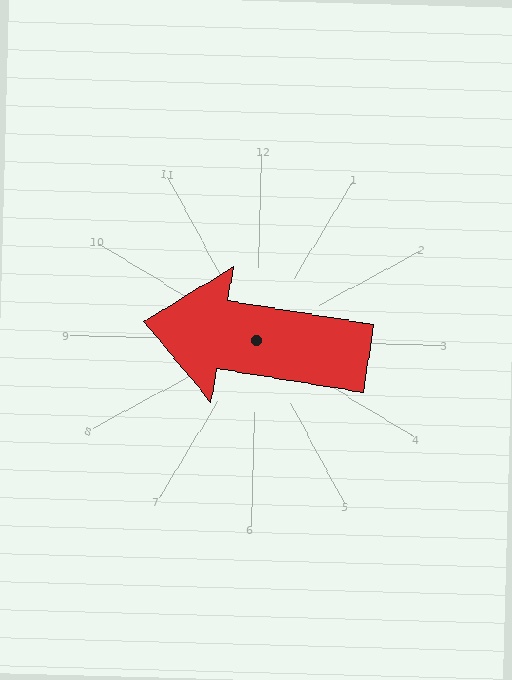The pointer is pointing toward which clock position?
Roughly 9 o'clock.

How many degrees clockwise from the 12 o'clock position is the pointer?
Approximately 278 degrees.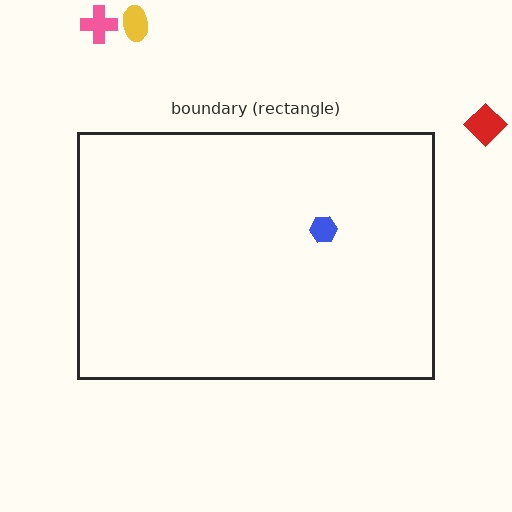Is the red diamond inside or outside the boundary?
Outside.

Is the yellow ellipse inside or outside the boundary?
Outside.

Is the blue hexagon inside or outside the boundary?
Inside.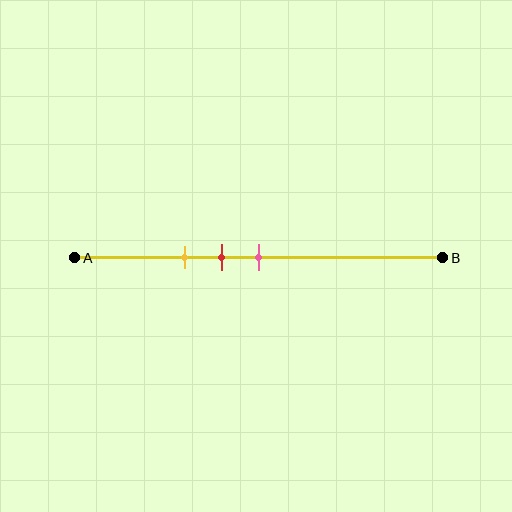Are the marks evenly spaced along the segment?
Yes, the marks are approximately evenly spaced.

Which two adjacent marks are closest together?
The red and pink marks are the closest adjacent pair.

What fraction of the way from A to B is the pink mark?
The pink mark is approximately 50% (0.5) of the way from A to B.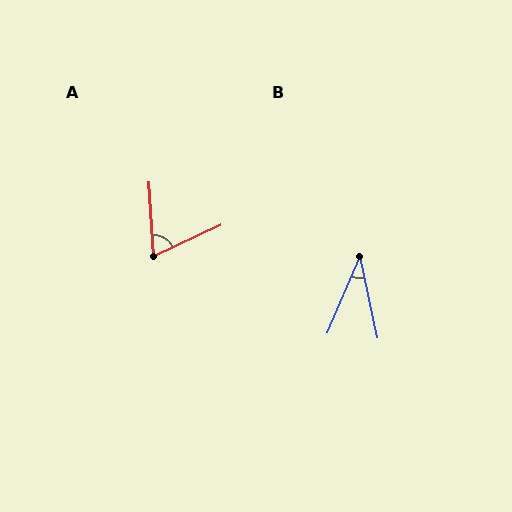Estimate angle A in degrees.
Approximately 69 degrees.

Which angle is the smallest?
B, at approximately 35 degrees.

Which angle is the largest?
A, at approximately 69 degrees.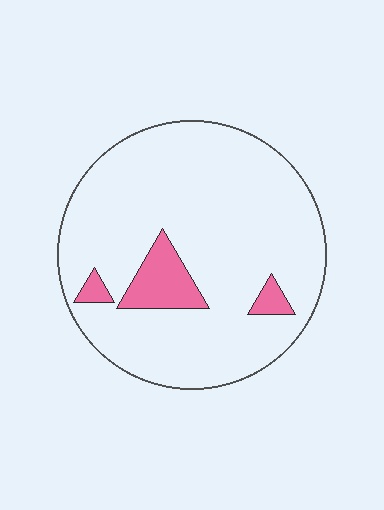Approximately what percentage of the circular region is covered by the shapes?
Approximately 10%.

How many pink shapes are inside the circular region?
3.